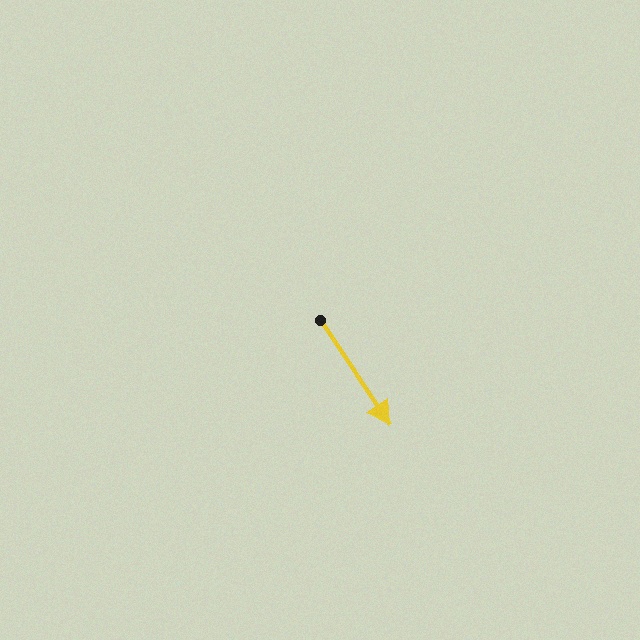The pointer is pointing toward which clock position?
Roughly 5 o'clock.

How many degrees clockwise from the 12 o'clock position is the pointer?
Approximately 146 degrees.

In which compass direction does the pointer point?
Southeast.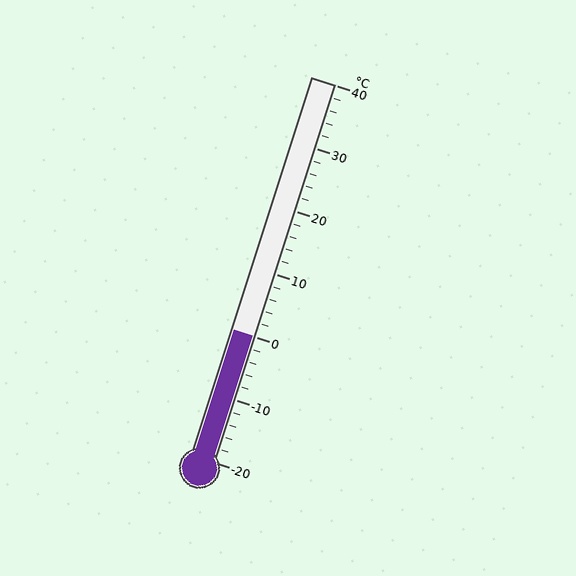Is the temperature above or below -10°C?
The temperature is above -10°C.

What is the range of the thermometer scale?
The thermometer scale ranges from -20°C to 40°C.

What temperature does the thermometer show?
The thermometer shows approximately 0°C.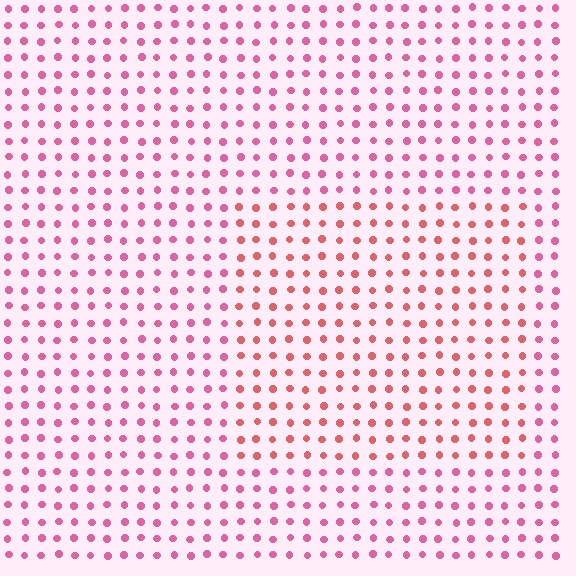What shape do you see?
I see a rectangle.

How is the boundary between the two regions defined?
The boundary is defined purely by a slight shift in hue (about 27 degrees). Spacing, size, and orientation are identical on both sides.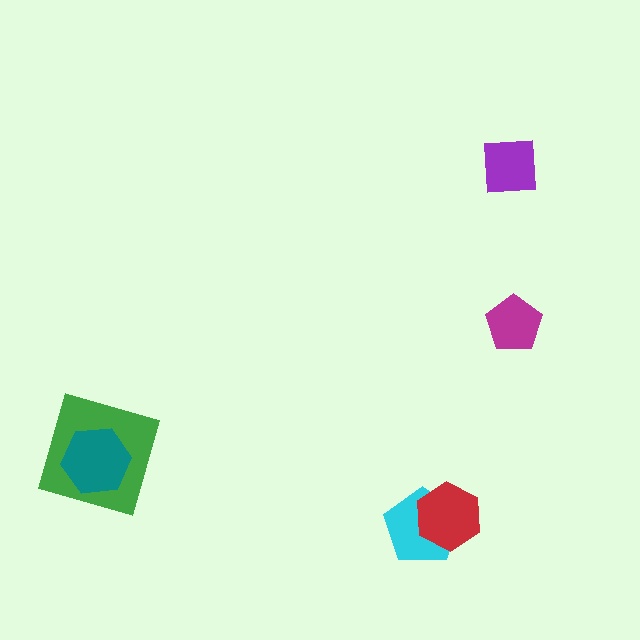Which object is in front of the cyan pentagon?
The red hexagon is in front of the cyan pentagon.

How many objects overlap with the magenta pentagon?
0 objects overlap with the magenta pentagon.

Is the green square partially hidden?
Yes, it is partially covered by another shape.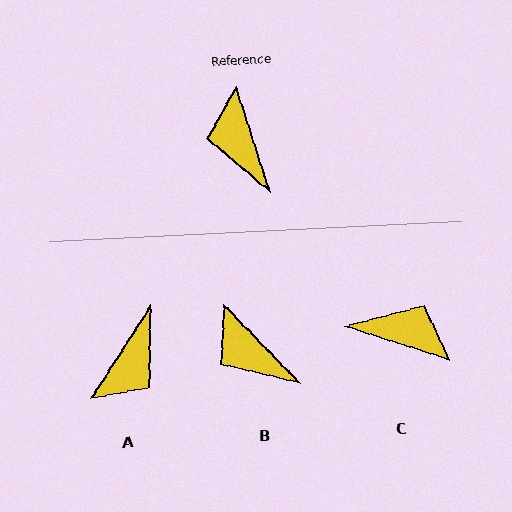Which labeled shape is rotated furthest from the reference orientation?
A, about 130 degrees away.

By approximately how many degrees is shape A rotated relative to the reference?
Approximately 130 degrees counter-clockwise.